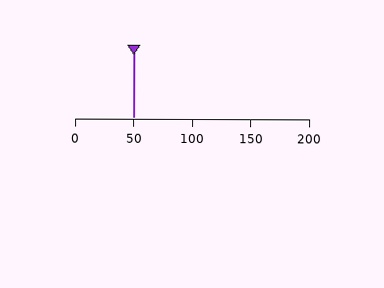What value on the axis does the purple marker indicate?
The marker indicates approximately 50.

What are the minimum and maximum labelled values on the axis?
The axis runs from 0 to 200.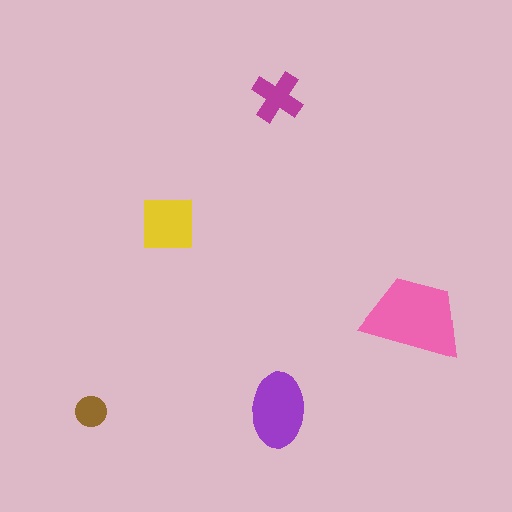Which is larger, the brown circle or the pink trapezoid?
The pink trapezoid.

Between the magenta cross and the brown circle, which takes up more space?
The magenta cross.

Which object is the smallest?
The brown circle.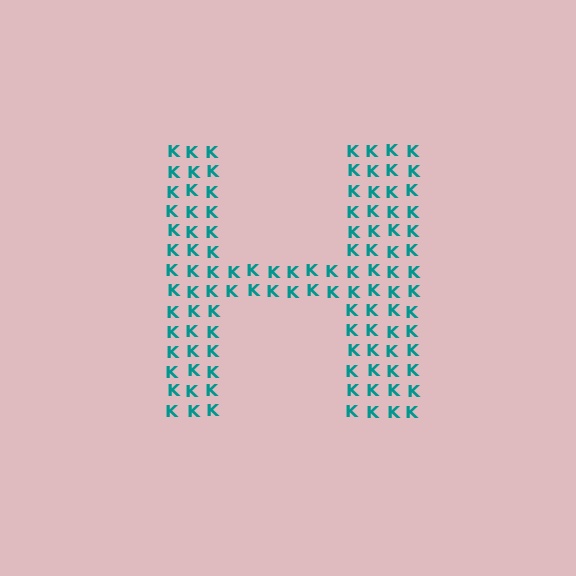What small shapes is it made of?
It is made of small letter K's.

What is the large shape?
The large shape is the letter H.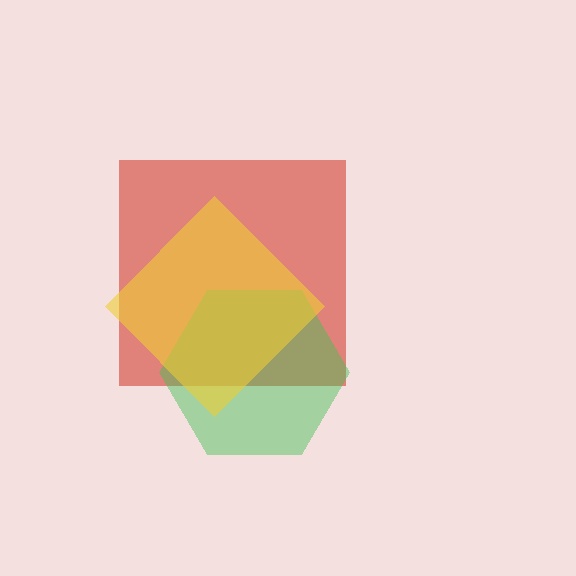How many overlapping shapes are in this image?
There are 3 overlapping shapes in the image.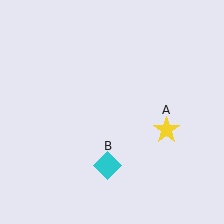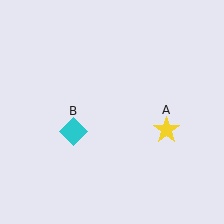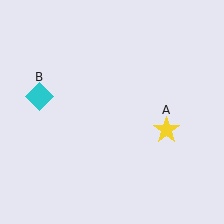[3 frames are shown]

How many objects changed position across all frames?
1 object changed position: cyan diamond (object B).